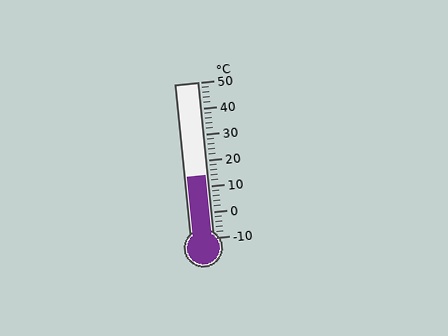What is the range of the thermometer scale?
The thermometer scale ranges from -10°C to 50°C.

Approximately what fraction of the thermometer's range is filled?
The thermometer is filled to approximately 40% of its range.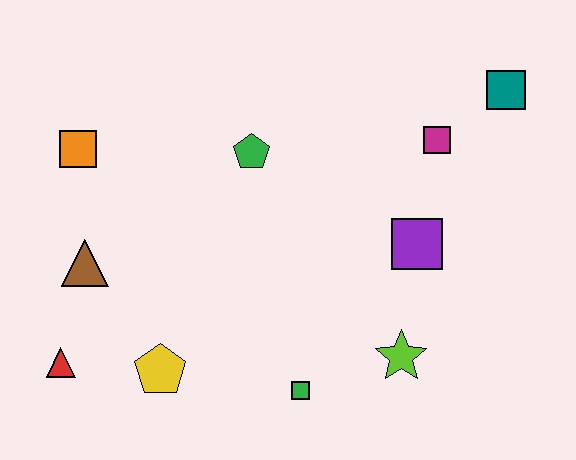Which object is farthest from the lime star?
The orange square is farthest from the lime star.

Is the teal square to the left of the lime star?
No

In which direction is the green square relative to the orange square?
The green square is below the orange square.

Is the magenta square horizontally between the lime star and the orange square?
No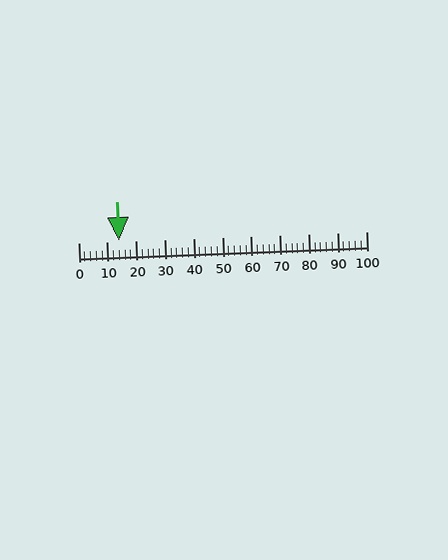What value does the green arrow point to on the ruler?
The green arrow points to approximately 14.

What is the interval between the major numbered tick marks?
The major tick marks are spaced 10 units apart.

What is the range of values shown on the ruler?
The ruler shows values from 0 to 100.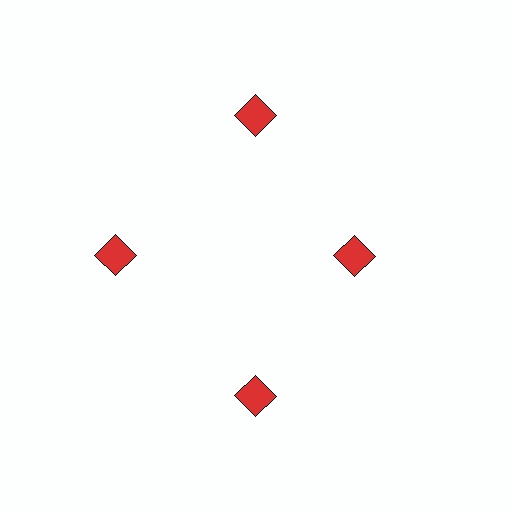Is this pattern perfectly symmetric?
No. The 4 red squares are arranged in a ring, but one element near the 3 o'clock position is pulled inward toward the center, breaking the 4-fold rotational symmetry.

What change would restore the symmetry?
The symmetry would be restored by moving it outward, back onto the ring so that all 4 squares sit at equal angles and equal distance from the center.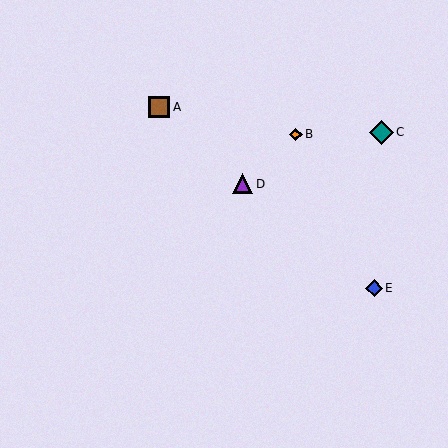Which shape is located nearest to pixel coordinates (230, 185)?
The purple triangle (labeled D) at (243, 184) is nearest to that location.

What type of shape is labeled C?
Shape C is a teal diamond.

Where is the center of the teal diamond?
The center of the teal diamond is at (381, 132).